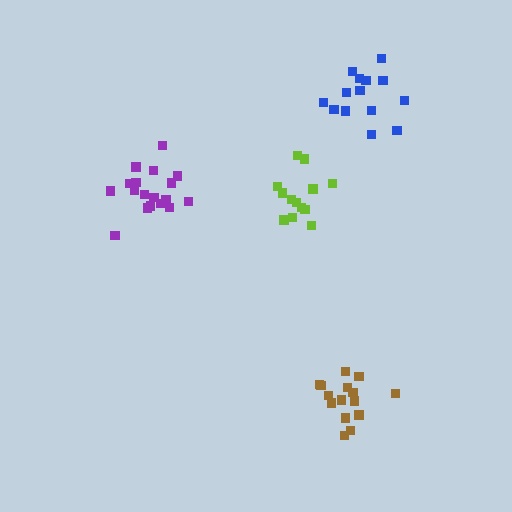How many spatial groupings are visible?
There are 4 spatial groupings.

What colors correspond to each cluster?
The clusters are colored: purple, blue, brown, lime.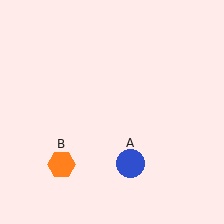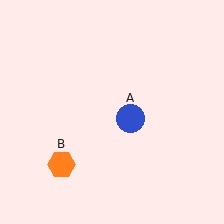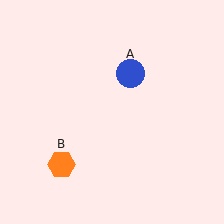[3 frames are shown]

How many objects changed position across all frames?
1 object changed position: blue circle (object A).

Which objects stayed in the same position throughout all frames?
Orange hexagon (object B) remained stationary.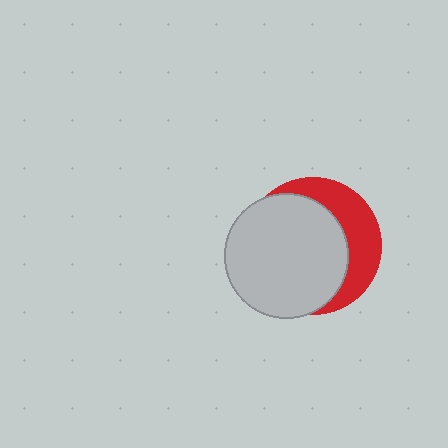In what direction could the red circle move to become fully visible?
The red circle could move right. That would shift it out from behind the light gray circle entirely.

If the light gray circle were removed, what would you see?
You would see the complete red circle.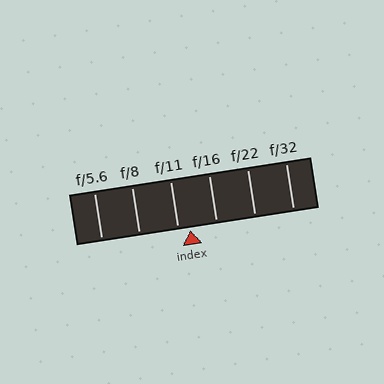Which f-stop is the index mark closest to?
The index mark is closest to f/11.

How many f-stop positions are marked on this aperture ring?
There are 6 f-stop positions marked.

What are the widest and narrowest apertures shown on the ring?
The widest aperture shown is f/5.6 and the narrowest is f/32.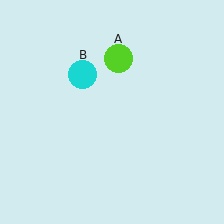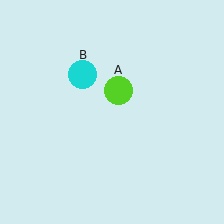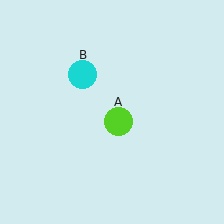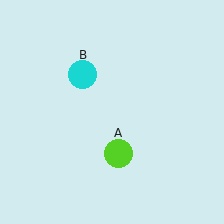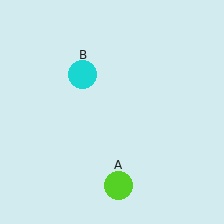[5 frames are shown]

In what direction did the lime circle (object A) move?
The lime circle (object A) moved down.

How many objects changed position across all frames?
1 object changed position: lime circle (object A).